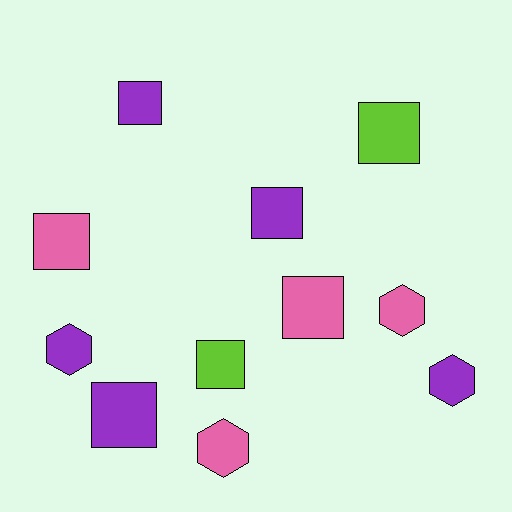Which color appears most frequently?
Purple, with 5 objects.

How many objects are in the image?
There are 11 objects.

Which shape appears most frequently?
Square, with 7 objects.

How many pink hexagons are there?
There are 2 pink hexagons.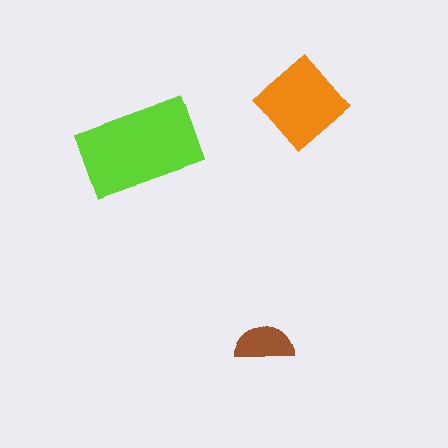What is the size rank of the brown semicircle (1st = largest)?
3rd.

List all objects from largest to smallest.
The lime rectangle, the orange diamond, the brown semicircle.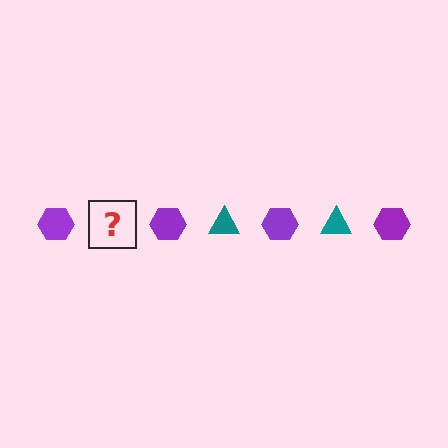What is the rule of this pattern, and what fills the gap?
The rule is that the pattern alternates between purple hexagon and teal triangle. The gap should be filled with a teal triangle.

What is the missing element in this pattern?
The missing element is a teal triangle.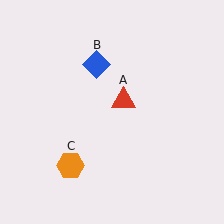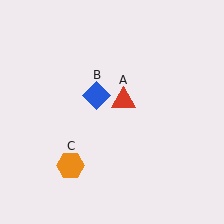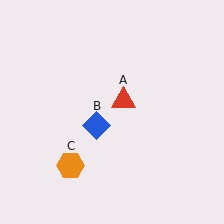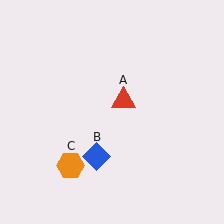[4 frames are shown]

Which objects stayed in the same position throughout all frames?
Red triangle (object A) and orange hexagon (object C) remained stationary.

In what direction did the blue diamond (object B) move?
The blue diamond (object B) moved down.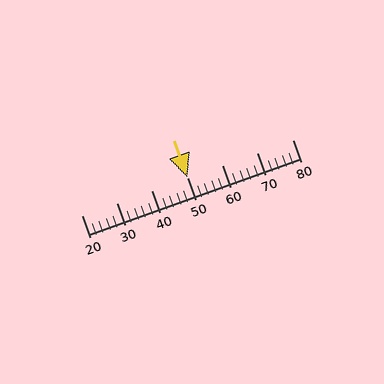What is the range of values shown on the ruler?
The ruler shows values from 20 to 80.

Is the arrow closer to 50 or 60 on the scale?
The arrow is closer to 50.